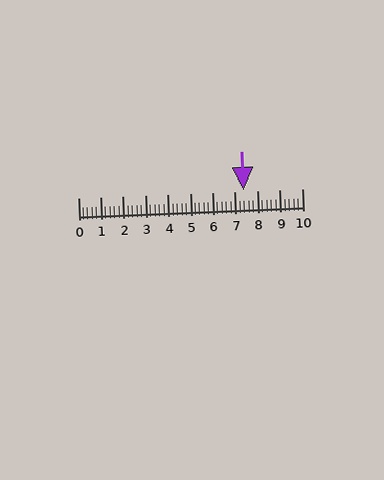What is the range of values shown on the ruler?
The ruler shows values from 0 to 10.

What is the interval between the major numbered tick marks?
The major tick marks are spaced 1 units apart.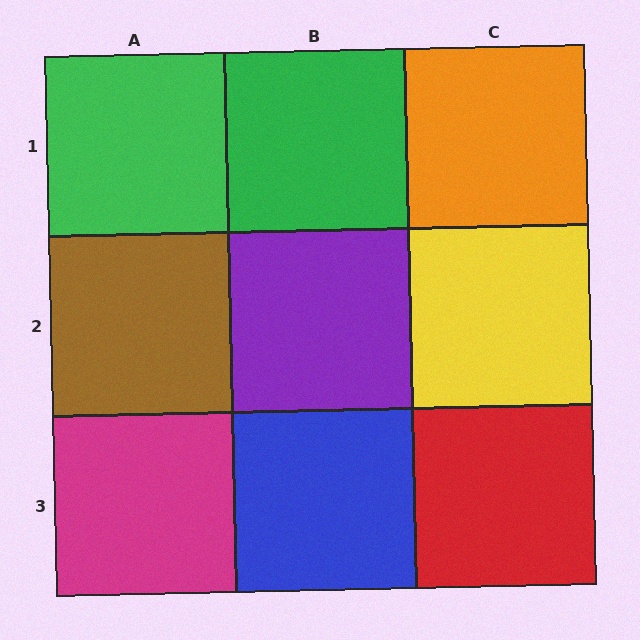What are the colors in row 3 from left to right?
Magenta, blue, red.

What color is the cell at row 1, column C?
Orange.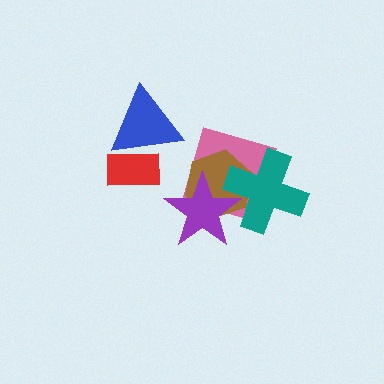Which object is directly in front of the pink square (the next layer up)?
The brown hexagon is directly in front of the pink square.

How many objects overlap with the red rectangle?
1 object overlaps with the red rectangle.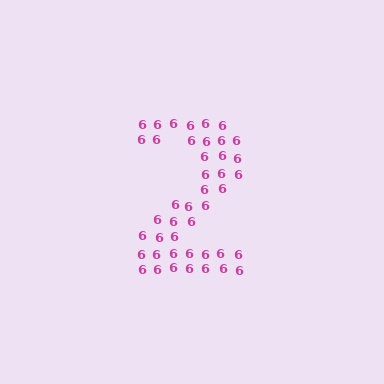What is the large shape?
The large shape is the digit 2.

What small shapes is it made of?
It is made of small digit 6's.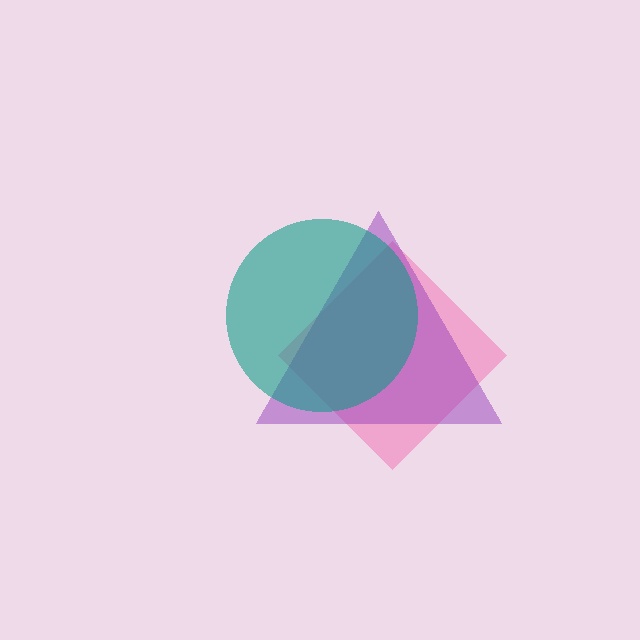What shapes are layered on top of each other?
The layered shapes are: a pink diamond, a purple triangle, a teal circle.